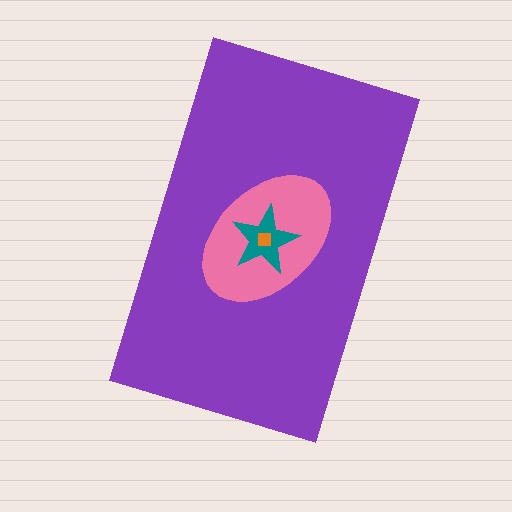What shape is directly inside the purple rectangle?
The pink ellipse.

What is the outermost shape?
The purple rectangle.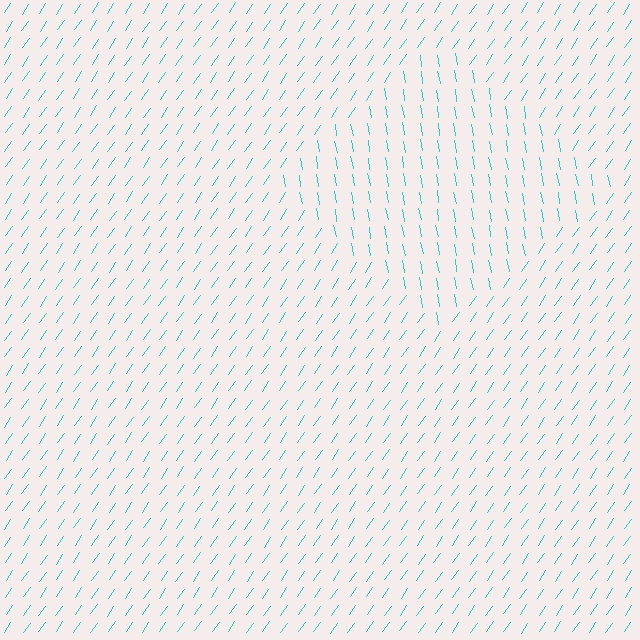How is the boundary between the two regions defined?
The boundary is defined purely by a change in line orientation (approximately 45 degrees difference). All lines are the same color and thickness.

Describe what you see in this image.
The image is filled with small cyan line segments. A diamond region in the image has lines oriented differently from the surrounding lines, creating a visible texture boundary.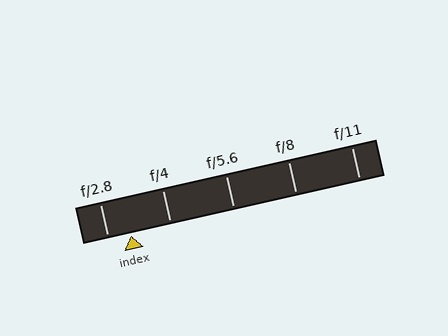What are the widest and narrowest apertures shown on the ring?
The widest aperture shown is f/2.8 and the narrowest is f/11.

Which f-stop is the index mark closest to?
The index mark is closest to f/2.8.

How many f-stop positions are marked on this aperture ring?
There are 5 f-stop positions marked.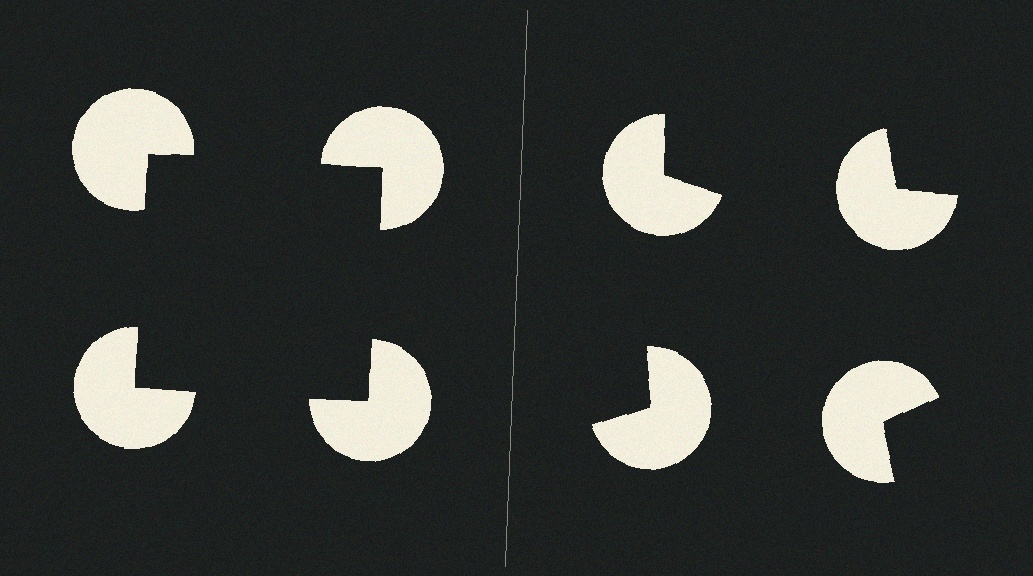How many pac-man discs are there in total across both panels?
8 — 4 on each side.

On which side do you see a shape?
An illusory square appears on the left side. On the right side the wedge cuts are rotated, so no coherent shape forms.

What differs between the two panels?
The pac-man discs are positioned identically on both sides; only the wedge orientations differ. On the left they align to a square; on the right they are misaligned.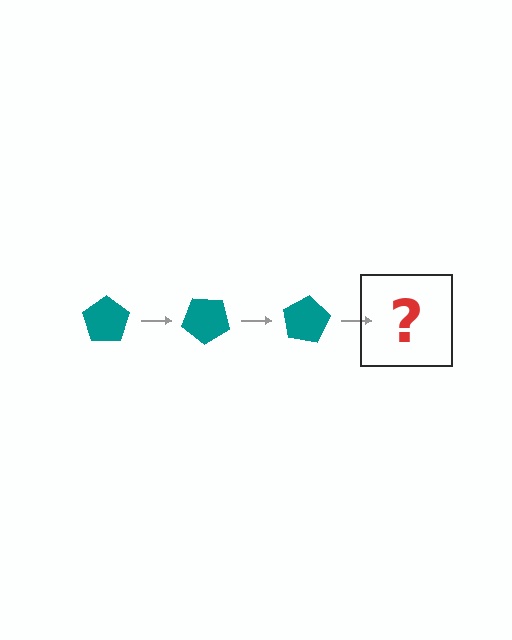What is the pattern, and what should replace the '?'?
The pattern is that the pentagon rotates 40 degrees each step. The '?' should be a teal pentagon rotated 120 degrees.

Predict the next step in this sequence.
The next step is a teal pentagon rotated 120 degrees.